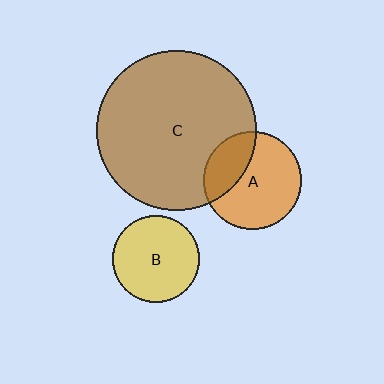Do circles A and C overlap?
Yes.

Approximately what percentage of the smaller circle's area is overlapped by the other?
Approximately 30%.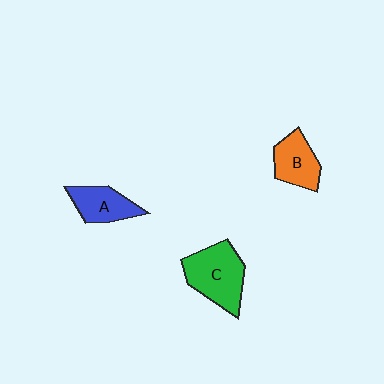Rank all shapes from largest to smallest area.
From largest to smallest: C (green), A (blue), B (orange).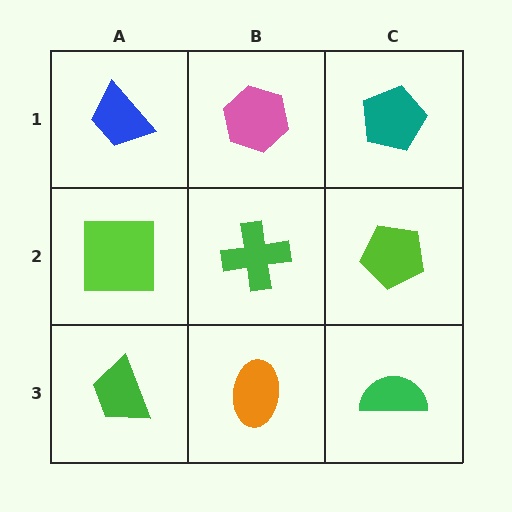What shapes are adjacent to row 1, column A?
A lime square (row 2, column A), a pink hexagon (row 1, column B).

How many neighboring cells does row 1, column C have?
2.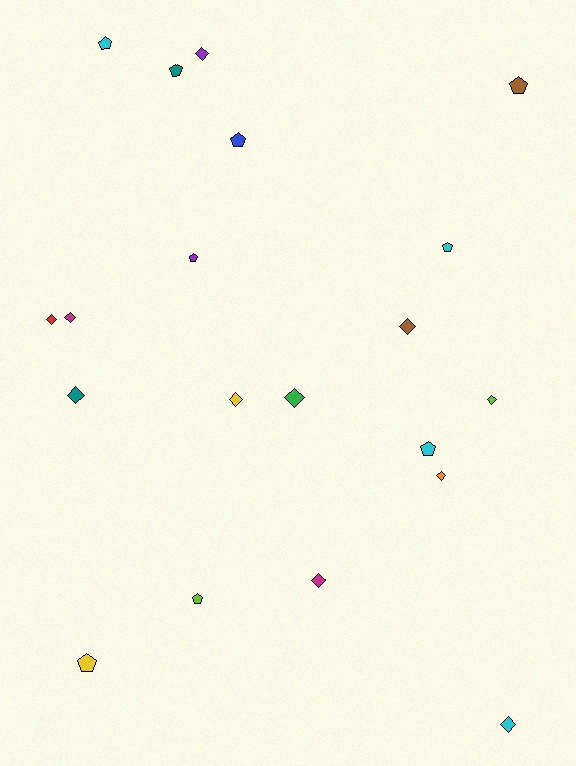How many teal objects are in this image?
There are 2 teal objects.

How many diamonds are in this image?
There are 11 diamonds.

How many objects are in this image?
There are 20 objects.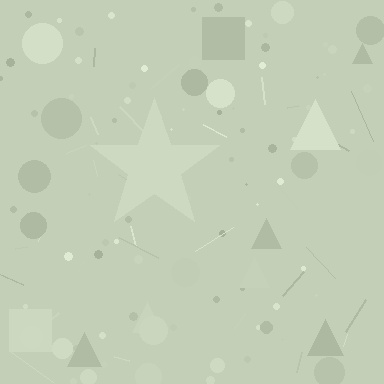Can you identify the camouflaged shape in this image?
The camouflaged shape is a star.